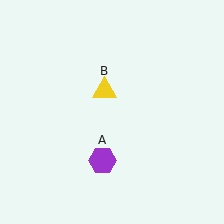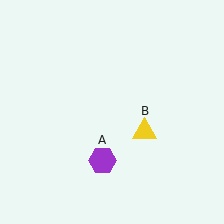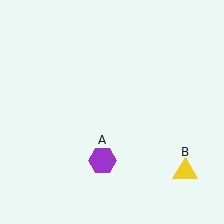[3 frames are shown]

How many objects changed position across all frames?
1 object changed position: yellow triangle (object B).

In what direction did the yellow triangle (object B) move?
The yellow triangle (object B) moved down and to the right.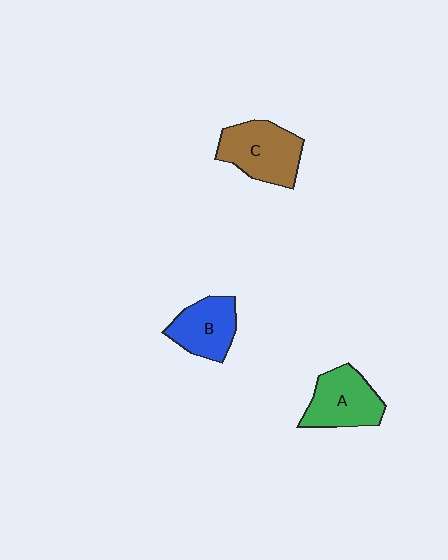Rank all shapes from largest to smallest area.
From largest to smallest: C (brown), A (green), B (blue).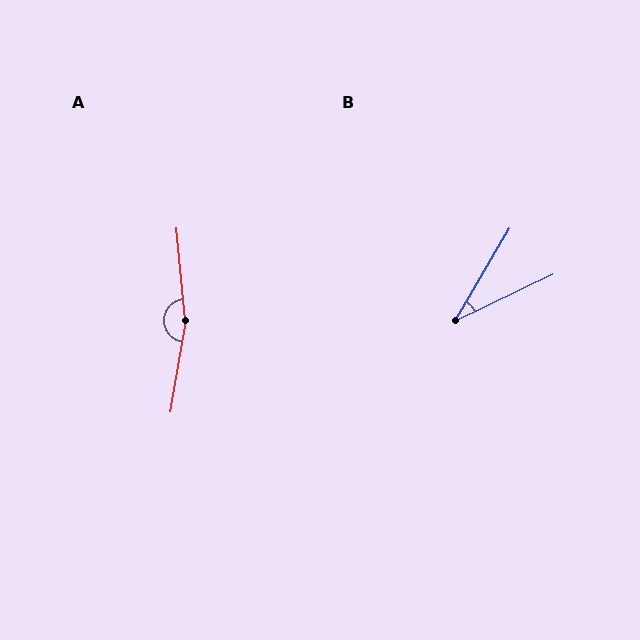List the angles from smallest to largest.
B (34°), A (166°).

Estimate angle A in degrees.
Approximately 166 degrees.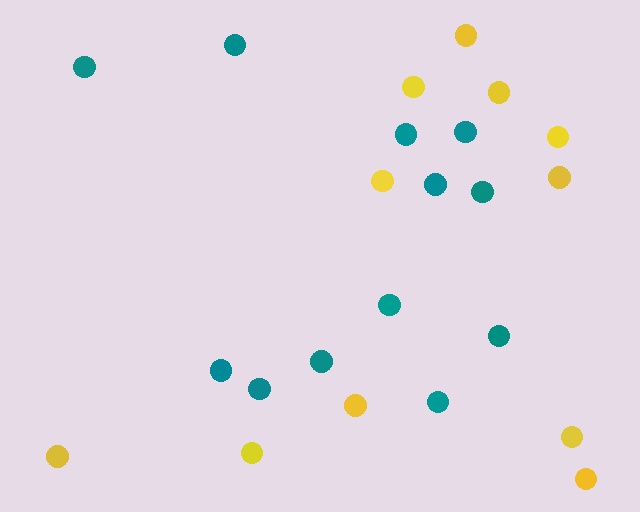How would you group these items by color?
There are 2 groups: one group of teal circles (12) and one group of yellow circles (11).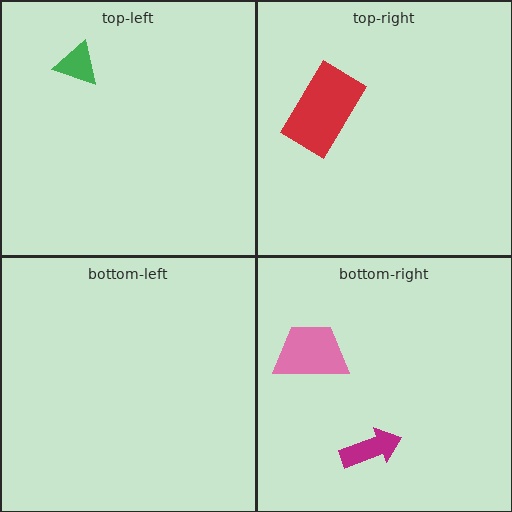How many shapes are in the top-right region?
1.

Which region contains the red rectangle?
The top-right region.